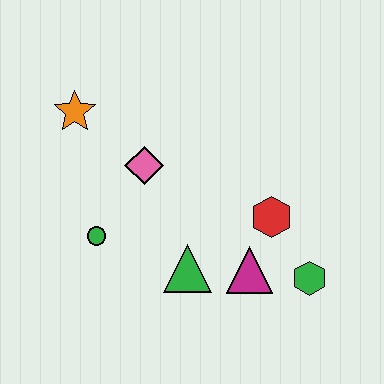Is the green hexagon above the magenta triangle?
No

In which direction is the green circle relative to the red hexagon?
The green circle is to the left of the red hexagon.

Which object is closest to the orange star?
The pink diamond is closest to the orange star.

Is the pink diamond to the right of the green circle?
Yes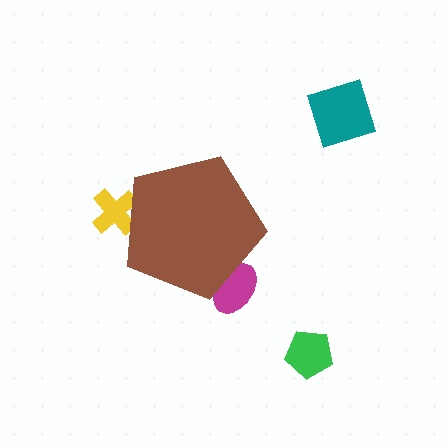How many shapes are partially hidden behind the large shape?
2 shapes are partially hidden.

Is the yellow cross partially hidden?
Yes, the yellow cross is partially hidden behind the brown pentagon.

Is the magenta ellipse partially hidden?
Yes, the magenta ellipse is partially hidden behind the brown pentagon.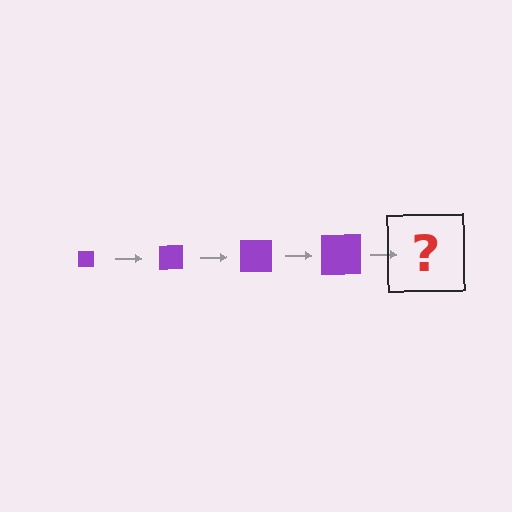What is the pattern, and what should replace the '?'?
The pattern is that the square gets progressively larger each step. The '?' should be a purple square, larger than the previous one.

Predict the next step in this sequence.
The next step is a purple square, larger than the previous one.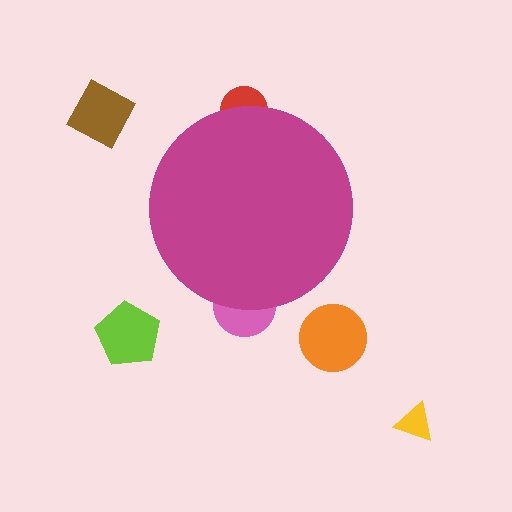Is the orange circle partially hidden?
No, the orange circle is fully visible.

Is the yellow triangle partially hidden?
No, the yellow triangle is fully visible.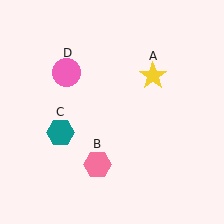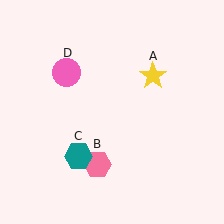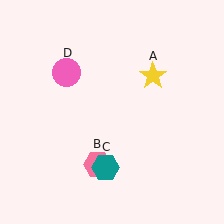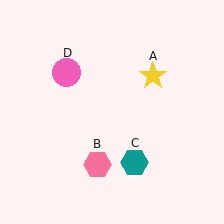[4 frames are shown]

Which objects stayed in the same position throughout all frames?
Yellow star (object A) and pink hexagon (object B) and pink circle (object D) remained stationary.